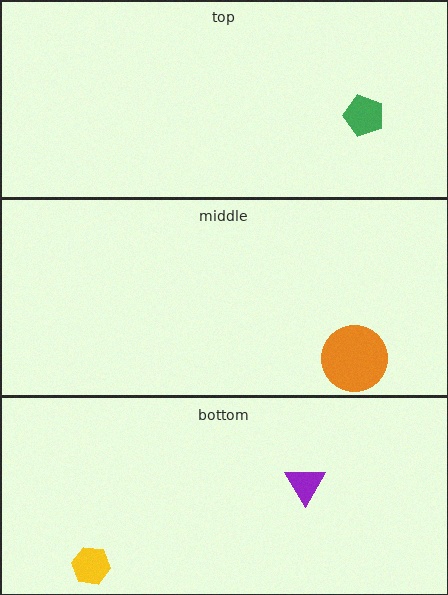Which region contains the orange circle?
The middle region.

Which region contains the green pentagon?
The top region.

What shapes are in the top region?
The green pentagon.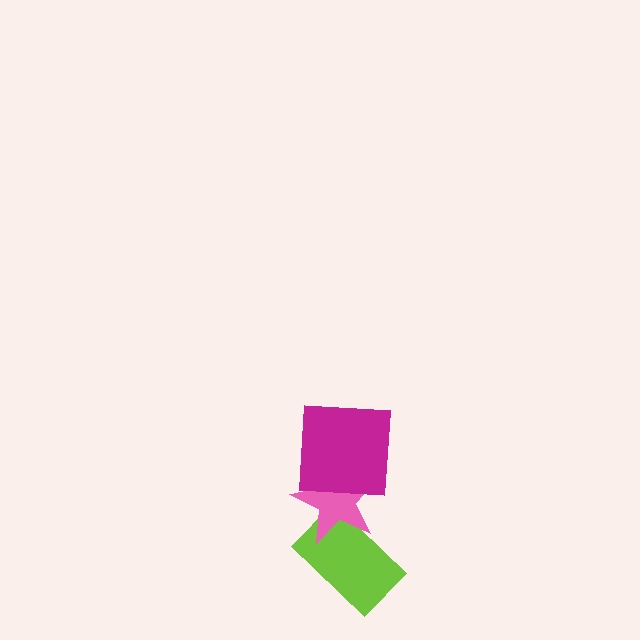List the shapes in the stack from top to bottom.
From top to bottom: the magenta square, the pink star, the lime rectangle.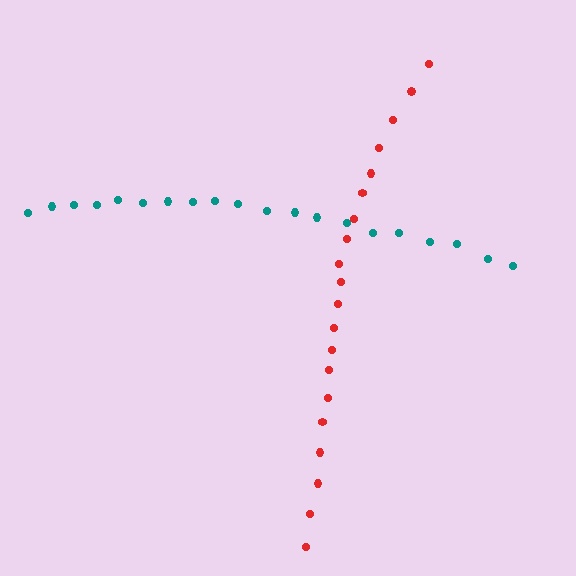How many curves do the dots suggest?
There are 2 distinct paths.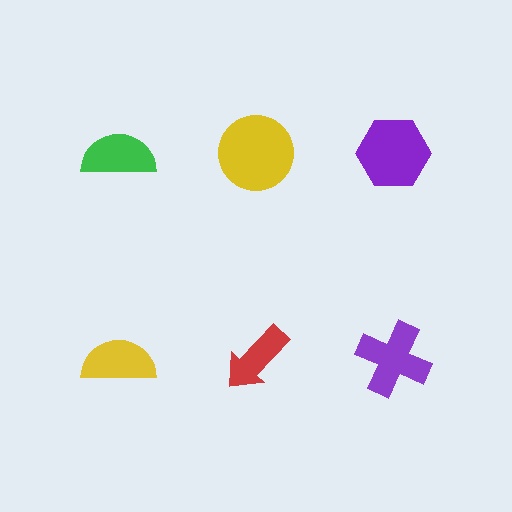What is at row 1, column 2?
A yellow circle.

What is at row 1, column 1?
A green semicircle.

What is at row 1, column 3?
A purple hexagon.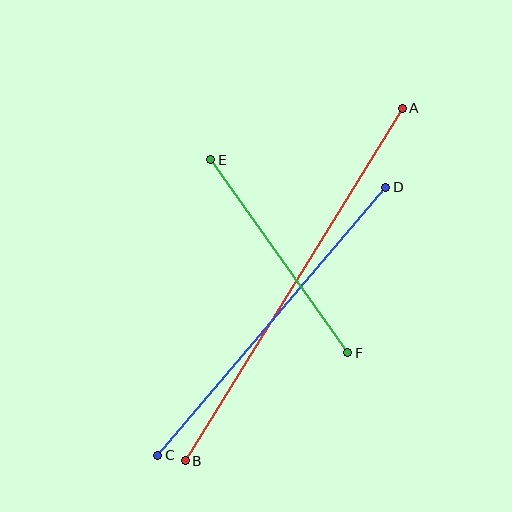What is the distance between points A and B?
The distance is approximately 414 pixels.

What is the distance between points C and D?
The distance is approximately 352 pixels.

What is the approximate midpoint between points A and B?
The midpoint is at approximately (294, 284) pixels.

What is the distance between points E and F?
The distance is approximately 236 pixels.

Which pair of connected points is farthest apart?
Points A and B are farthest apart.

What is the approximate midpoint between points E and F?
The midpoint is at approximately (279, 256) pixels.